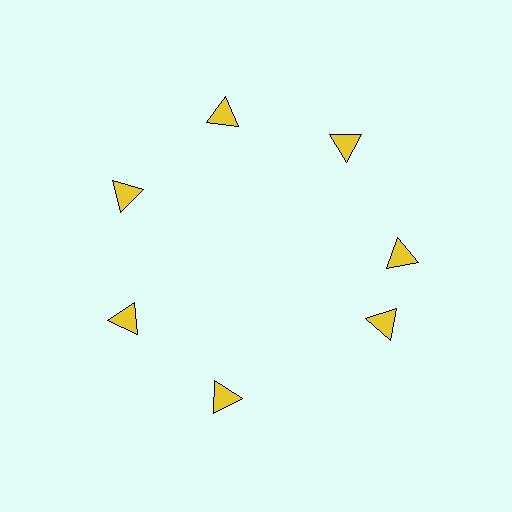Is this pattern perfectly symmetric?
No. The 7 yellow triangles are arranged in a ring, but one element near the 5 o'clock position is rotated out of alignment along the ring, breaking the 7-fold rotational symmetry.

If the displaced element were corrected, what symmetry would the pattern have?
It would have 7-fold rotational symmetry — the pattern would map onto itself every 51 degrees.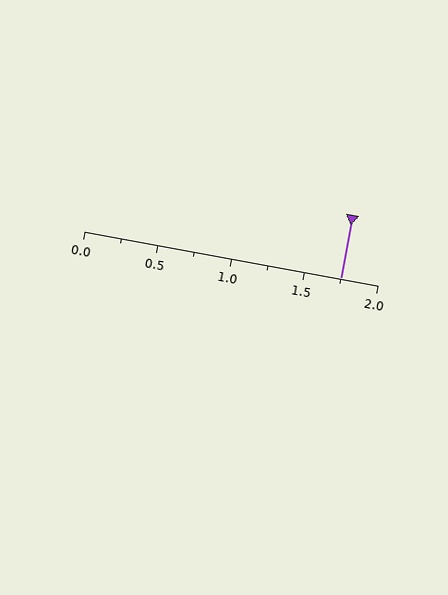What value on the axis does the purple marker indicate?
The marker indicates approximately 1.75.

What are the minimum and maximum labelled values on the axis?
The axis runs from 0.0 to 2.0.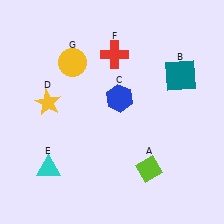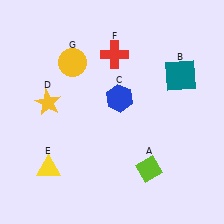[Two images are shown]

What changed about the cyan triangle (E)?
In Image 1, E is cyan. In Image 2, it changed to yellow.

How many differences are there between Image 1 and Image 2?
There is 1 difference between the two images.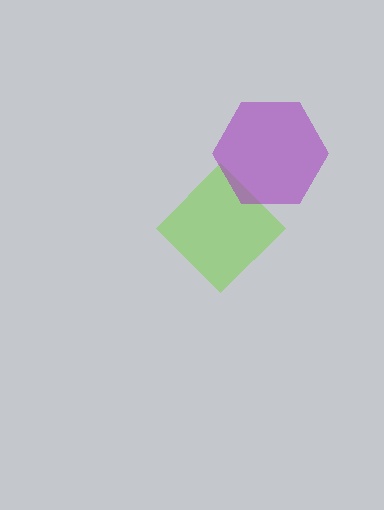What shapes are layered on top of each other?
The layered shapes are: a lime diamond, a purple hexagon.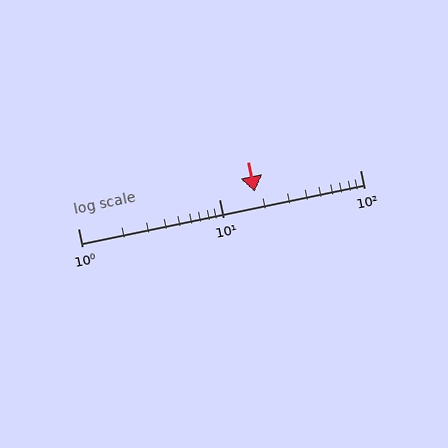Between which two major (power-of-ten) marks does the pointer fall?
The pointer is between 10 and 100.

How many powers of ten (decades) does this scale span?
The scale spans 2 decades, from 1 to 100.